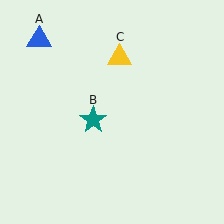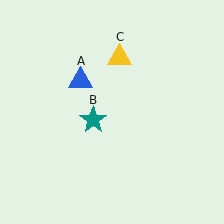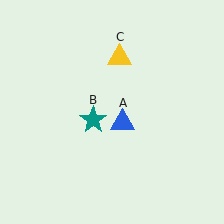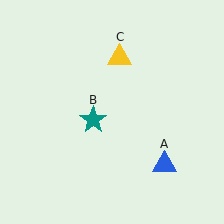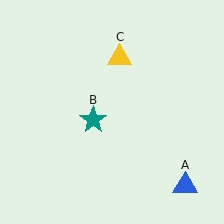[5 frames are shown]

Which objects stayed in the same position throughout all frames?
Teal star (object B) and yellow triangle (object C) remained stationary.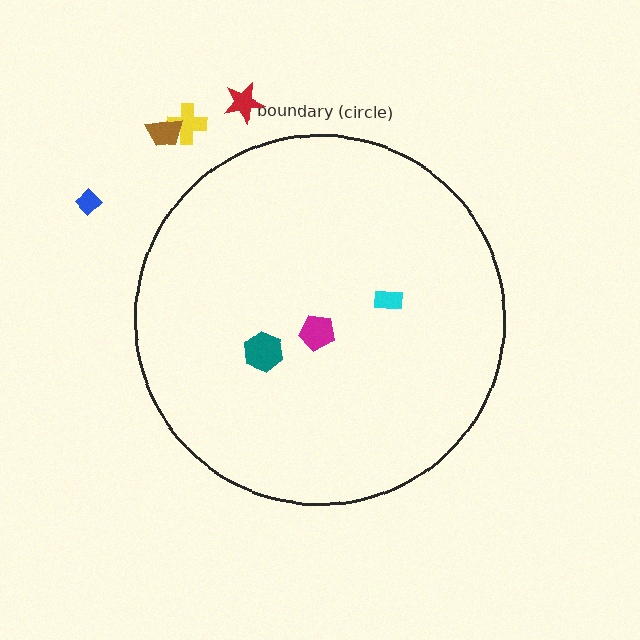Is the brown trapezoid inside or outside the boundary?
Outside.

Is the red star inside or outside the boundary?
Outside.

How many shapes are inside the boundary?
3 inside, 4 outside.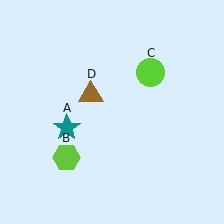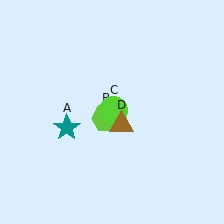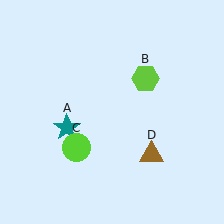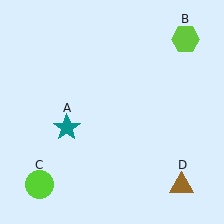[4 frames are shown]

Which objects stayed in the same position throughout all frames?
Teal star (object A) remained stationary.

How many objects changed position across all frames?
3 objects changed position: lime hexagon (object B), lime circle (object C), brown triangle (object D).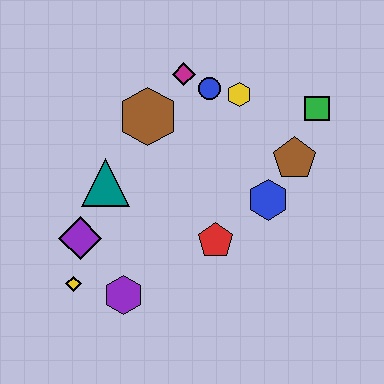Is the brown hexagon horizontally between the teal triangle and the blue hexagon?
Yes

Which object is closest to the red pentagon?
The blue hexagon is closest to the red pentagon.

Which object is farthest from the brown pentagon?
The yellow diamond is farthest from the brown pentagon.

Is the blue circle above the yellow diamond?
Yes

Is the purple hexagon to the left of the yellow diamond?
No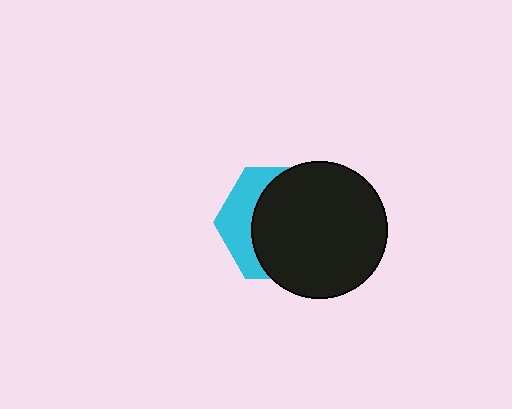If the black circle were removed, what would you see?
You would see the complete cyan hexagon.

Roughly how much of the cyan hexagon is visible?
A small part of it is visible (roughly 32%).